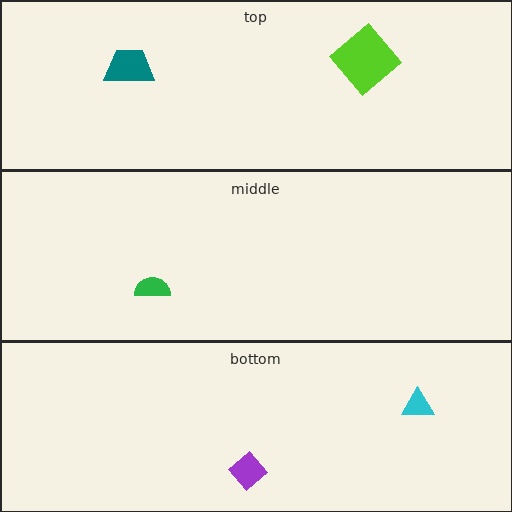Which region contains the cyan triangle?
The bottom region.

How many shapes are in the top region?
2.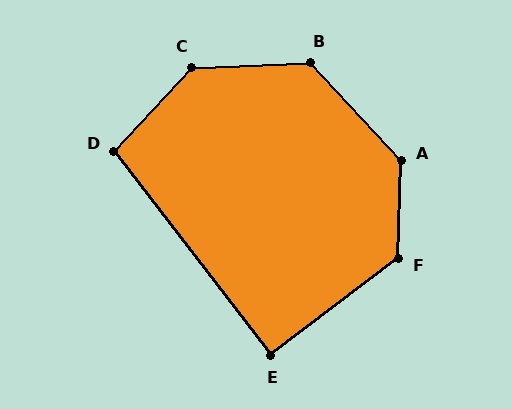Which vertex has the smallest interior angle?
E, at approximately 90 degrees.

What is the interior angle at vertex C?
Approximately 135 degrees (obtuse).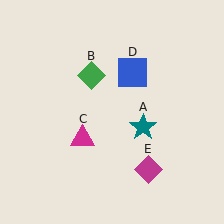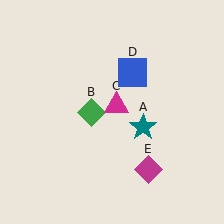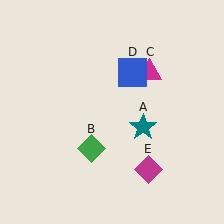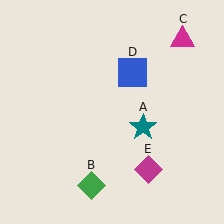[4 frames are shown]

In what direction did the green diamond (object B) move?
The green diamond (object B) moved down.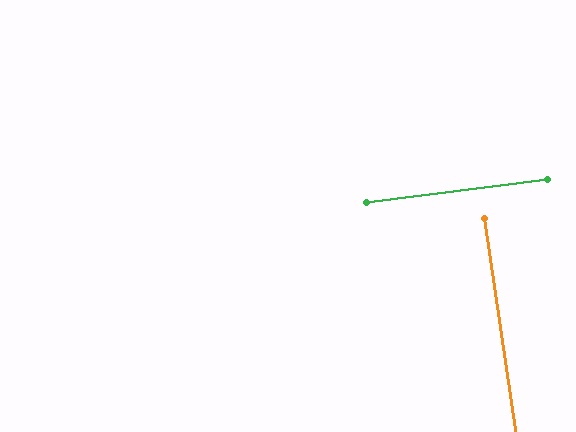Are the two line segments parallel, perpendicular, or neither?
Perpendicular — they meet at approximately 89°.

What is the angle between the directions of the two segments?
Approximately 89 degrees.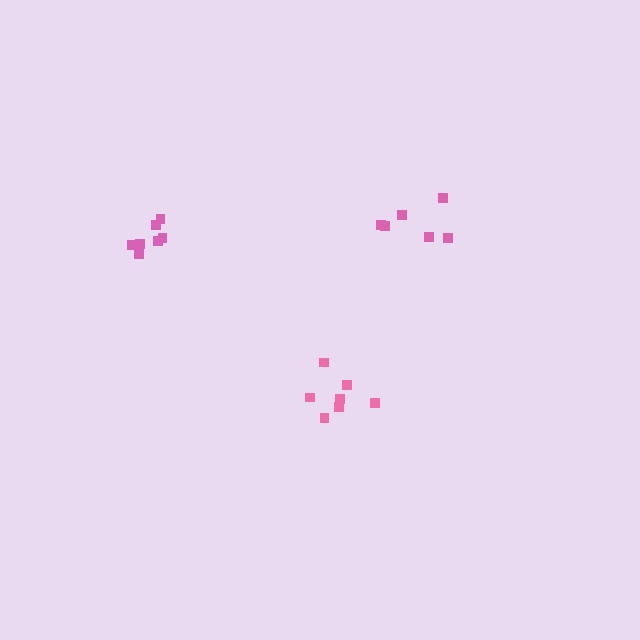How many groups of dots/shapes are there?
There are 3 groups.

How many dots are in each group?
Group 1: 6 dots, Group 2: 7 dots, Group 3: 8 dots (21 total).